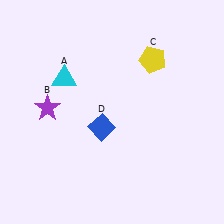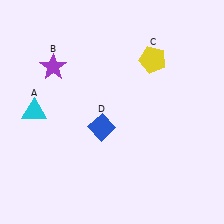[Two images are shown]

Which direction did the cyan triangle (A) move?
The cyan triangle (A) moved down.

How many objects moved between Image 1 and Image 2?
2 objects moved between the two images.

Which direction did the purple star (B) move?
The purple star (B) moved up.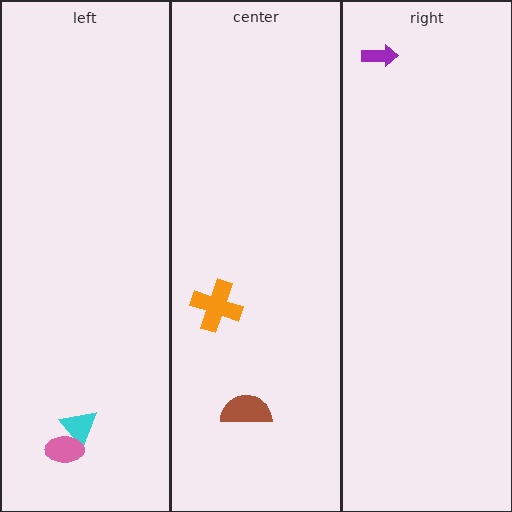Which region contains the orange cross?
The center region.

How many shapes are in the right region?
1.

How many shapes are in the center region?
2.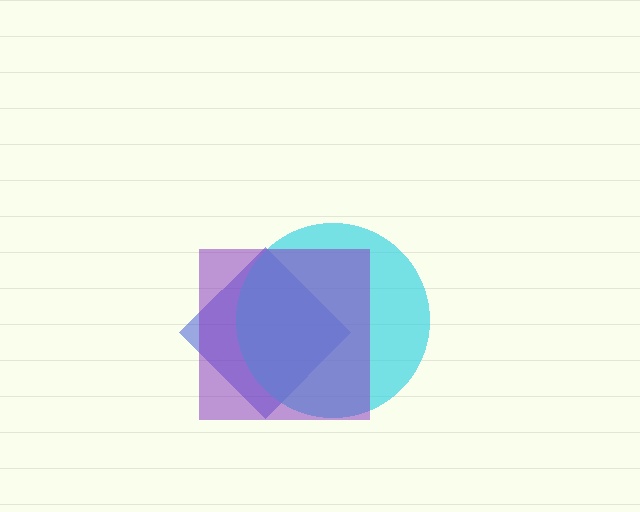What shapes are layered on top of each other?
The layered shapes are: a blue diamond, a cyan circle, a purple square.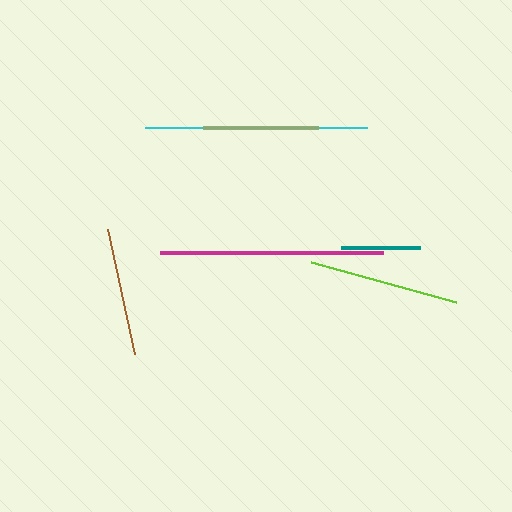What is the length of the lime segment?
The lime segment is approximately 150 pixels long.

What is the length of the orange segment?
The orange segment is approximately 116 pixels long.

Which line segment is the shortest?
The teal line is the shortest at approximately 79 pixels.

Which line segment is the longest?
The magenta line is the longest at approximately 223 pixels.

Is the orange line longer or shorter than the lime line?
The lime line is longer than the orange line.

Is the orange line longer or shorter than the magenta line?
The magenta line is longer than the orange line.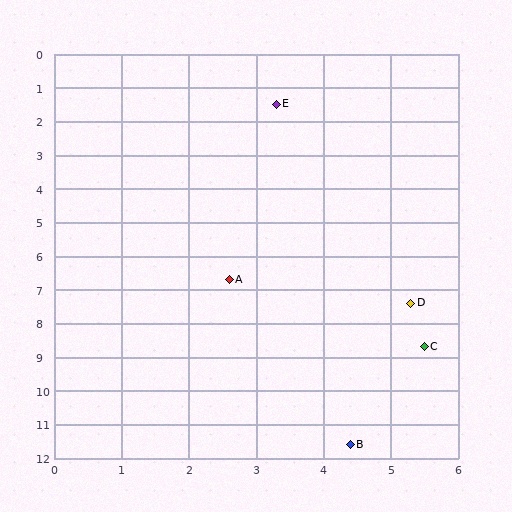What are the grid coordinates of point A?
Point A is at approximately (2.6, 6.7).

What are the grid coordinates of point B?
Point B is at approximately (4.4, 11.6).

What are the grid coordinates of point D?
Point D is at approximately (5.3, 7.4).